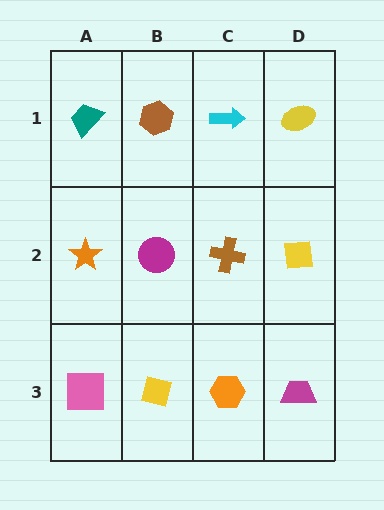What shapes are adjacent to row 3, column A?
An orange star (row 2, column A), a yellow square (row 3, column B).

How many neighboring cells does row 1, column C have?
3.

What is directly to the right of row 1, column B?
A cyan arrow.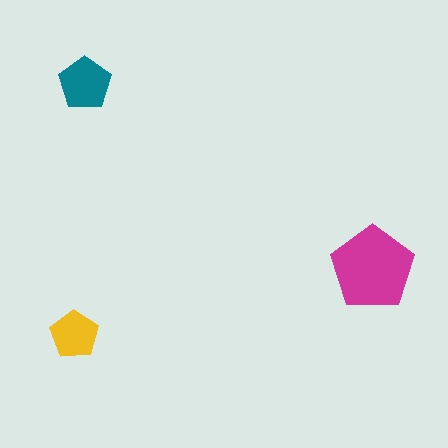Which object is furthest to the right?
The magenta pentagon is rightmost.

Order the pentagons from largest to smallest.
the magenta one, the teal one, the yellow one.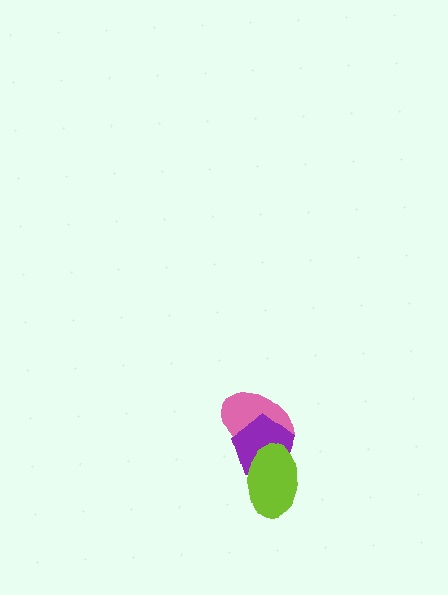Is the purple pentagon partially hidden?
Yes, it is partially covered by another shape.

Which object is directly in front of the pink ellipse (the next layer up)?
The purple pentagon is directly in front of the pink ellipse.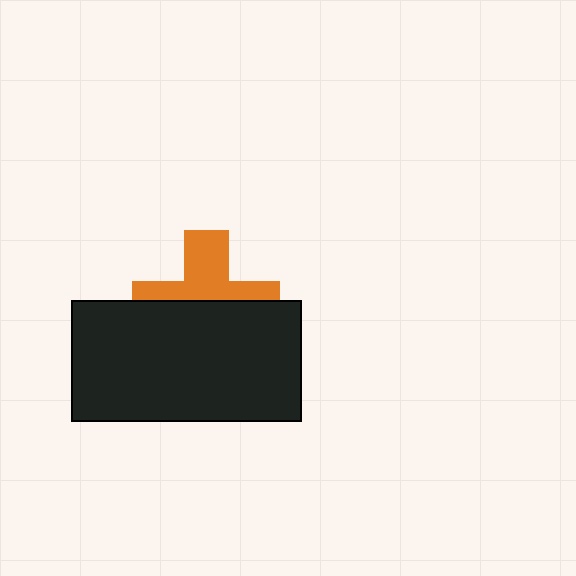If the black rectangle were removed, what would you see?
You would see the complete orange cross.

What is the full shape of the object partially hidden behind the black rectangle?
The partially hidden object is an orange cross.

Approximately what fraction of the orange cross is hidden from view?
Roughly 56% of the orange cross is hidden behind the black rectangle.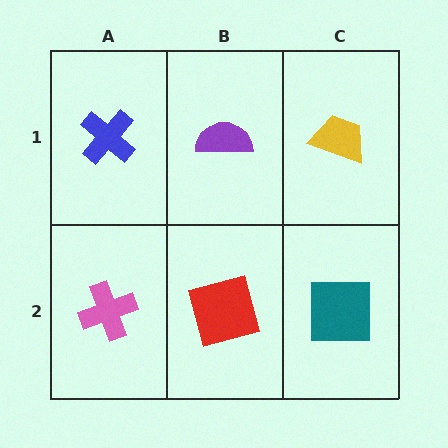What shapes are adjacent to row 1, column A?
A pink cross (row 2, column A), a purple semicircle (row 1, column B).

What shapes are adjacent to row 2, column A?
A blue cross (row 1, column A), a red square (row 2, column B).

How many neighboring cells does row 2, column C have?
2.